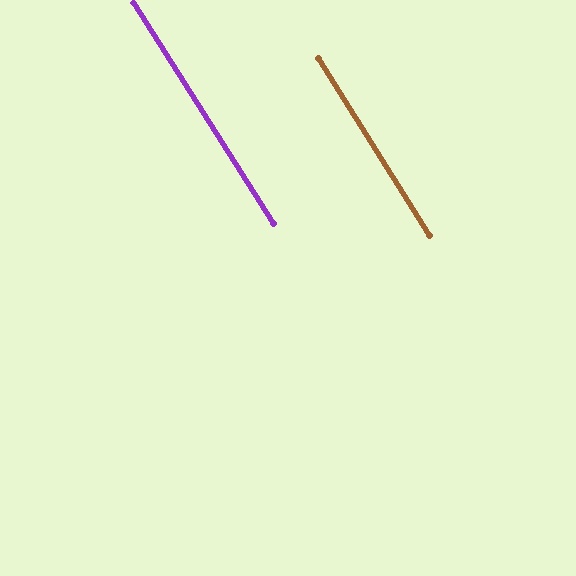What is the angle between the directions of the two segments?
Approximately 0 degrees.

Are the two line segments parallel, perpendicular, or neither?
Parallel — their directions differ by only 0.4°.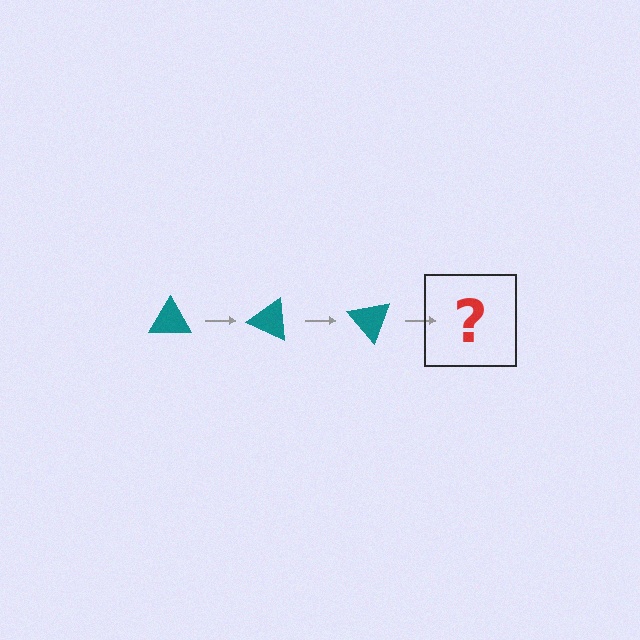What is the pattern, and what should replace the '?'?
The pattern is that the triangle rotates 25 degrees each step. The '?' should be a teal triangle rotated 75 degrees.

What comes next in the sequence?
The next element should be a teal triangle rotated 75 degrees.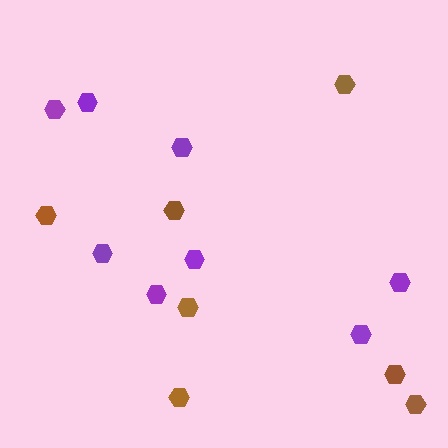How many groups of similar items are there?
There are 2 groups: one group of brown hexagons (7) and one group of purple hexagons (8).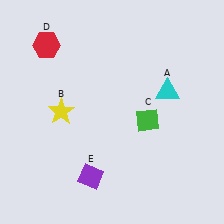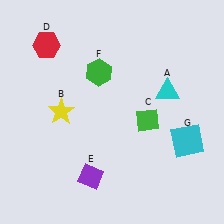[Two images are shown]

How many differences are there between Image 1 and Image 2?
There are 2 differences between the two images.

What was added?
A green hexagon (F), a cyan square (G) were added in Image 2.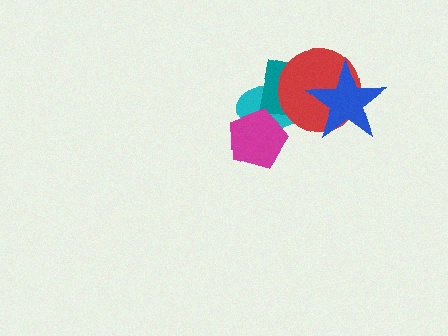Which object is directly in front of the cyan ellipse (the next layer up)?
The teal square is directly in front of the cyan ellipse.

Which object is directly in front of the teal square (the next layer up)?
The red circle is directly in front of the teal square.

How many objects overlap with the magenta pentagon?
1 object overlaps with the magenta pentagon.